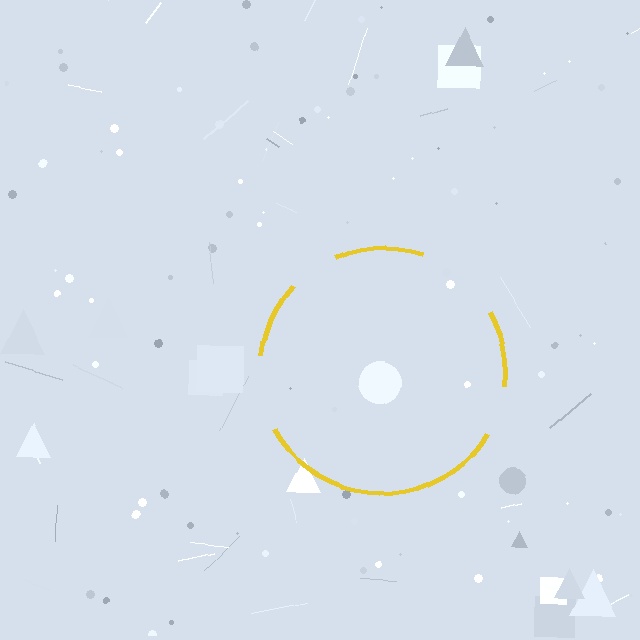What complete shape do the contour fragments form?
The contour fragments form a circle.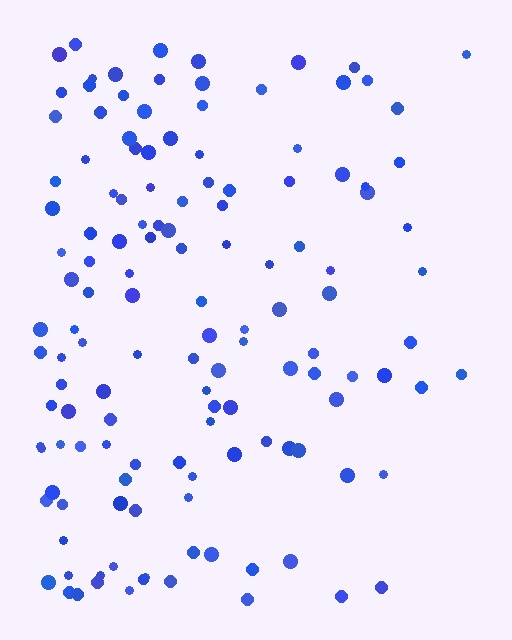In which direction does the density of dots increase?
From right to left, with the left side densest.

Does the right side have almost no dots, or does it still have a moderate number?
Still a moderate number, just noticeably fewer than the left.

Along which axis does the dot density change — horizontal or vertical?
Horizontal.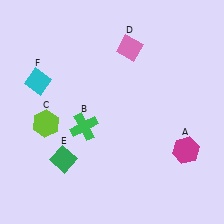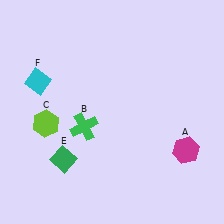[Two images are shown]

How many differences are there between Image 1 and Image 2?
There is 1 difference between the two images.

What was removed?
The pink diamond (D) was removed in Image 2.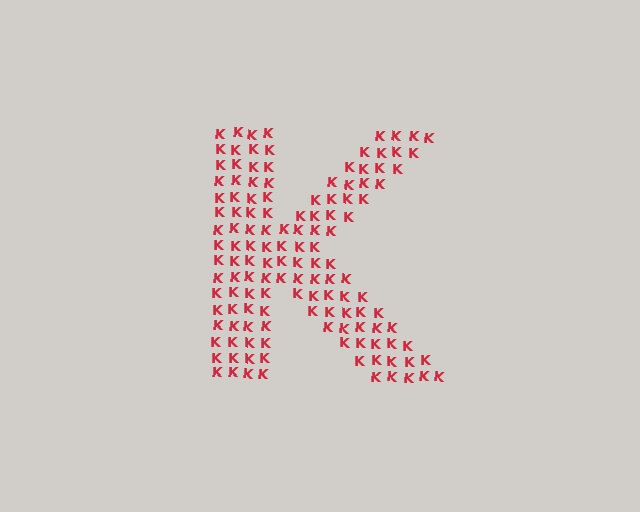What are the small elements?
The small elements are letter K's.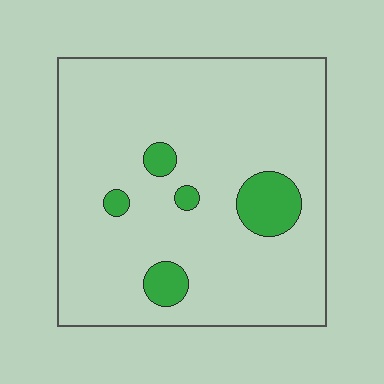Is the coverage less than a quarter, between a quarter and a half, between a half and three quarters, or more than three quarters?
Less than a quarter.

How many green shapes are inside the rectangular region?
5.